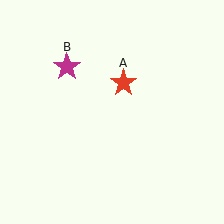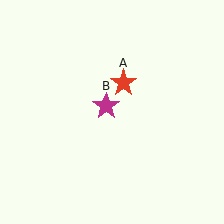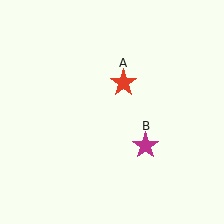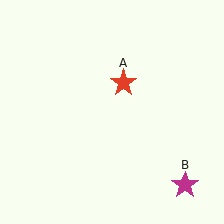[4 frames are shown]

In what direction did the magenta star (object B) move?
The magenta star (object B) moved down and to the right.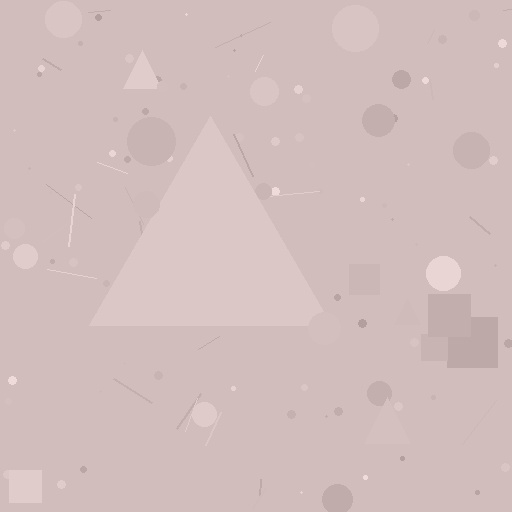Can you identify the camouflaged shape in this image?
The camouflaged shape is a triangle.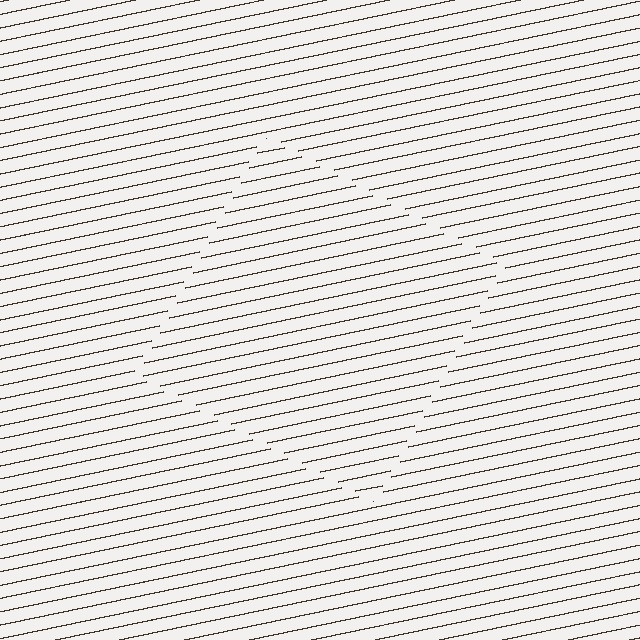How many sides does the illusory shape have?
4 sides — the line-ends trace a square.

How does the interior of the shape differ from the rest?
The interior of the shape contains the same grating, shifted by half a period — the contour is defined by the phase discontinuity where line-ends from the inner and outer gratings abut.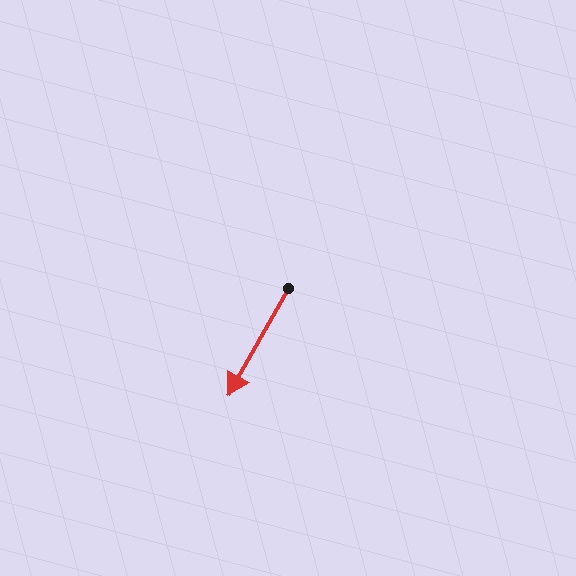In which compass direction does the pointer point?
Southwest.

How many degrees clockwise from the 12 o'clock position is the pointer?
Approximately 209 degrees.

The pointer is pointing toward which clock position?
Roughly 7 o'clock.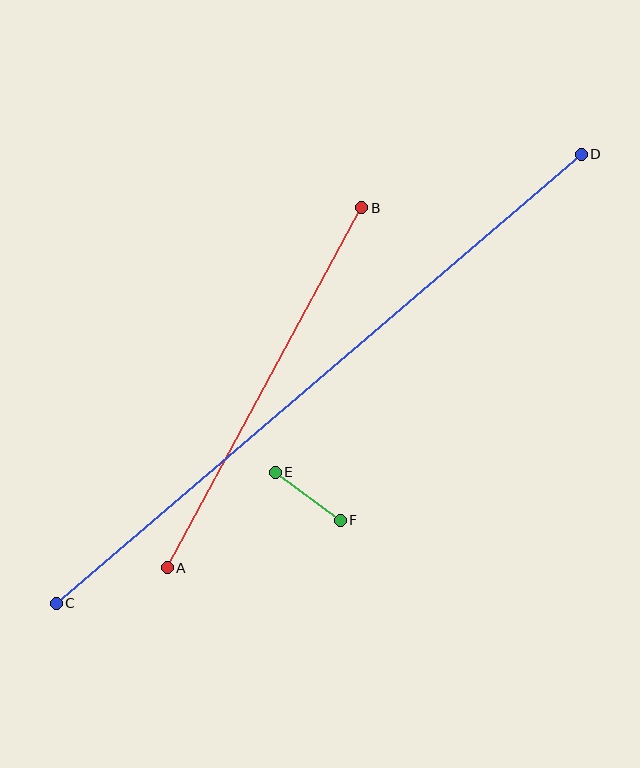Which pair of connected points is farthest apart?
Points C and D are farthest apart.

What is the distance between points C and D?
The distance is approximately 691 pixels.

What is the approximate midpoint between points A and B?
The midpoint is at approximately (264, 388) pixels.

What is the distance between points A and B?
The distance is approximately 410 pixels.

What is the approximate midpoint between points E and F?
The midpoint is at approximately (308, 496) pixels.